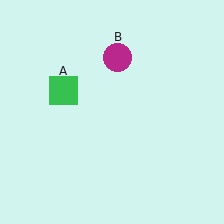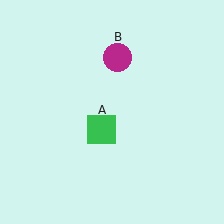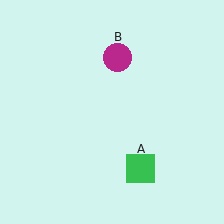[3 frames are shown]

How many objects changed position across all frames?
1 object changed position: green square (object A).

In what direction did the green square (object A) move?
The green square (object A) moved down and to the right.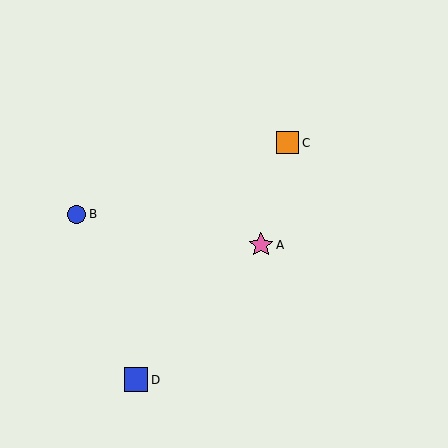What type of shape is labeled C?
Shape C is an orange square.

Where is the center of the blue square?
The center of the blue square is at (136, 380).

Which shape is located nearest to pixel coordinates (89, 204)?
The blue circle (labeled B) at (77, 214) is nearest to that location.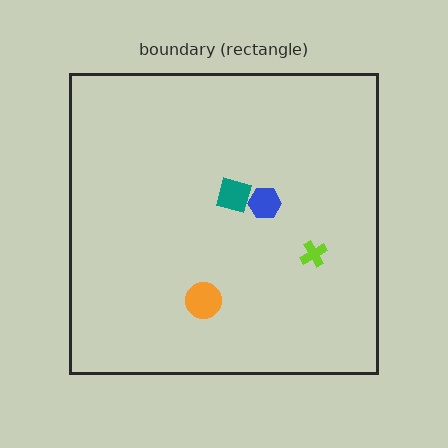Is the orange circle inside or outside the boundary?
Inside.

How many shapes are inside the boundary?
4 inside, 0 outside.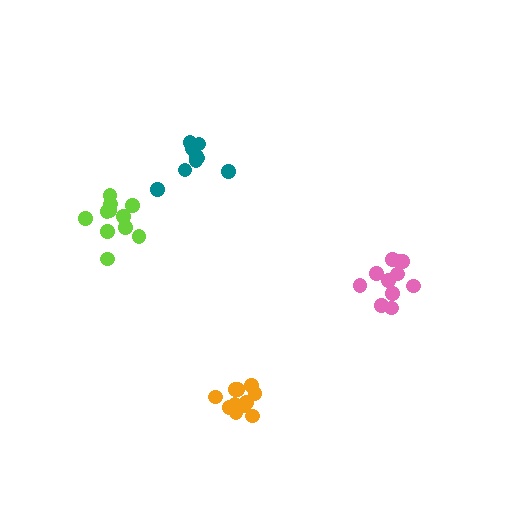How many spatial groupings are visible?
There are 4 spatial groupings.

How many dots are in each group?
Group 1: 9 dots, Group 2: 11 dots, Group 3: 11 dots, Group 4: 11 dots (42 total).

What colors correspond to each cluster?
The clusters are colored: teal, lime, pink, orange.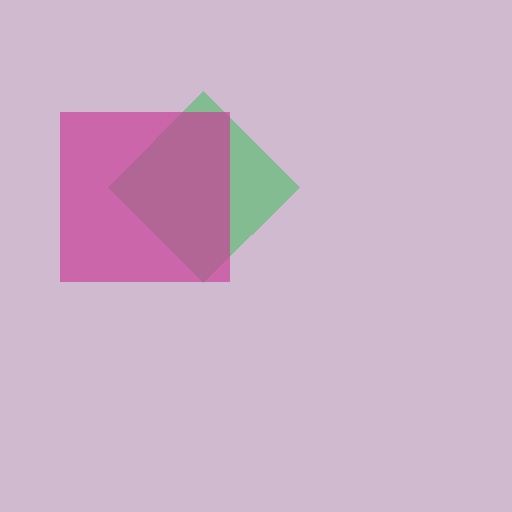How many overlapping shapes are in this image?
There are 2 overlapping shapes in the image.